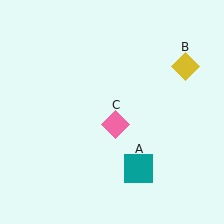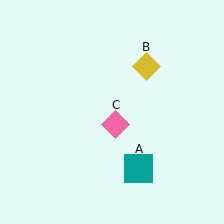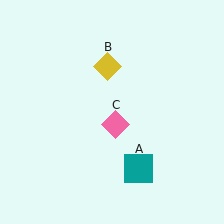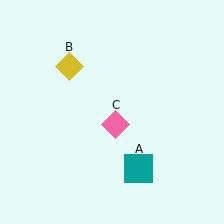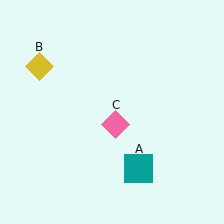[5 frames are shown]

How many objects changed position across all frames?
1 object changed position: yellow diamond (object B).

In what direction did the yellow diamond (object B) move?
The yellow diamond (object B) moved left.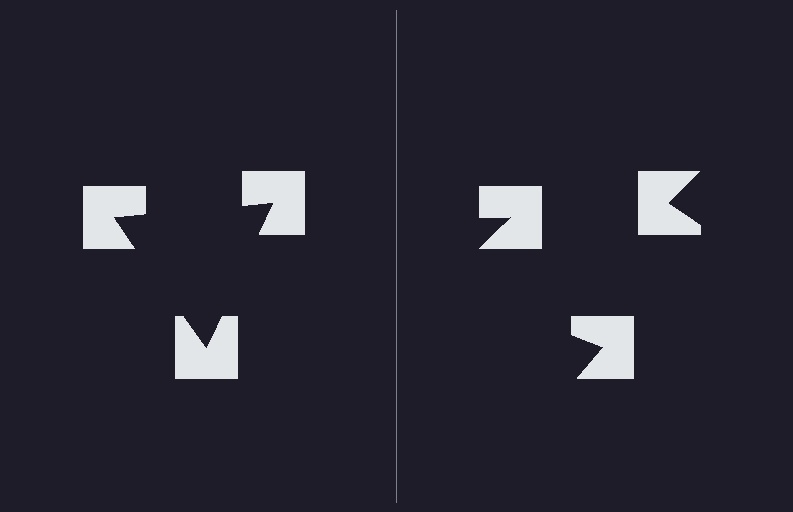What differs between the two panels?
The notched squares are positioned identically on both sides; only the wedge orientations differ. On the left they align to a triangle; on the right they are misaligned.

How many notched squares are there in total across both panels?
6 — 3 on each side.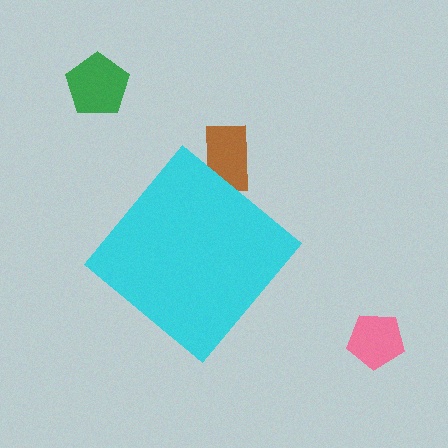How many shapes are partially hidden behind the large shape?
1 shape is partially hidden.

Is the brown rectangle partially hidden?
Yes, the brown rectangle is partially hidden behind the cyan diamond.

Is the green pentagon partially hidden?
No, the green pentagon is fully visible.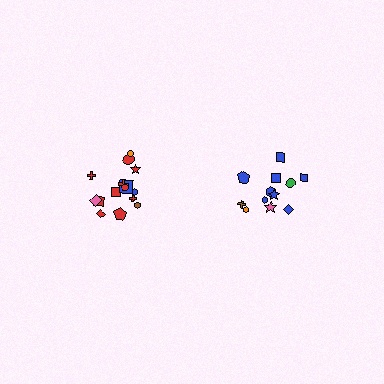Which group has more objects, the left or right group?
The left group.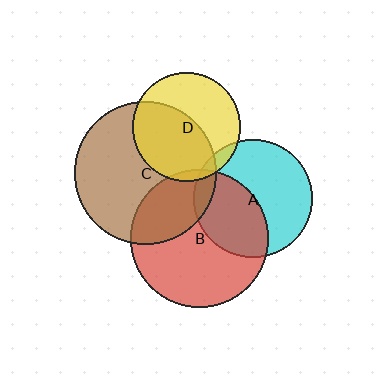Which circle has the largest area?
Circle C (brown).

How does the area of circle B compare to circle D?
Approximately 1.6 times.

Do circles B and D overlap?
Yes.